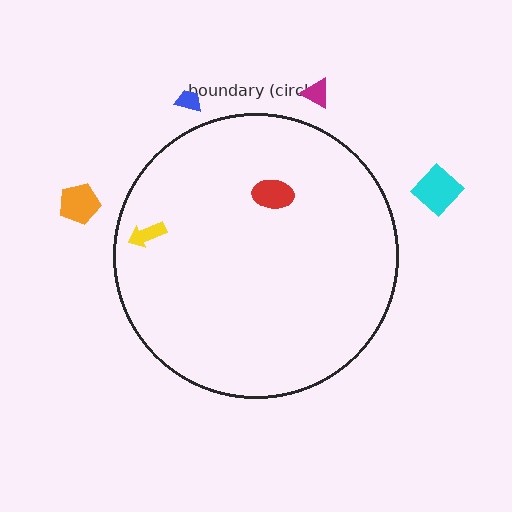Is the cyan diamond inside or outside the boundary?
Outside.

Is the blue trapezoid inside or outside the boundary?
Outside.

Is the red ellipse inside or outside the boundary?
Inside.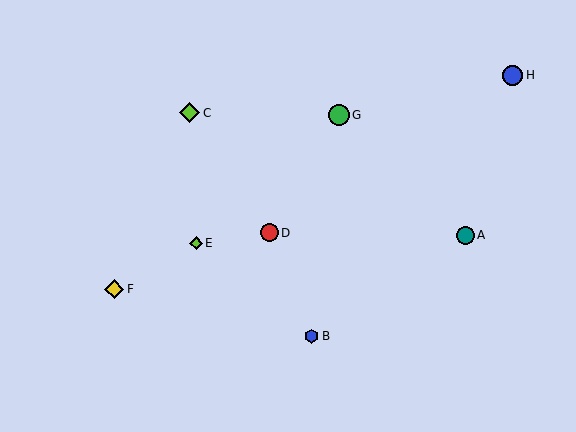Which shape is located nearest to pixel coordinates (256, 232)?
The red circle (labeled D) at (269, 233) is nearest to that location.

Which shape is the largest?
The green circle (labeled G) is the largest.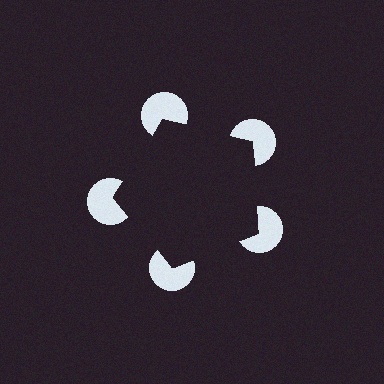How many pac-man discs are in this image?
There are 5 — one at each vertex of the illusory pentagon.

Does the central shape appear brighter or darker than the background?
It typically appears slightly darker than the background, even though no actual brightness change is drawn.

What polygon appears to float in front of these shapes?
An illusory pentagon — its edges are inferred from the aligned wedge cuts in the pac-man discs, not physically drawn.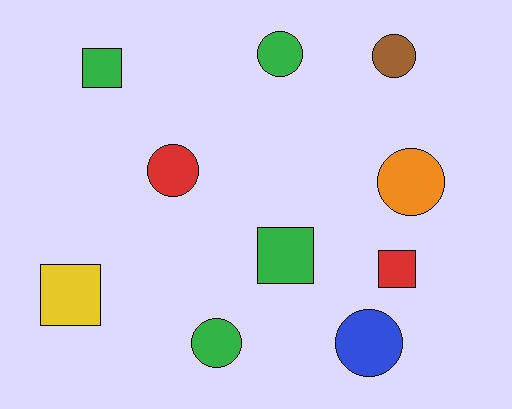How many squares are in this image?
There are 4 squares.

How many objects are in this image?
There are 10 objects.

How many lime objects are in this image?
There are no lime objects.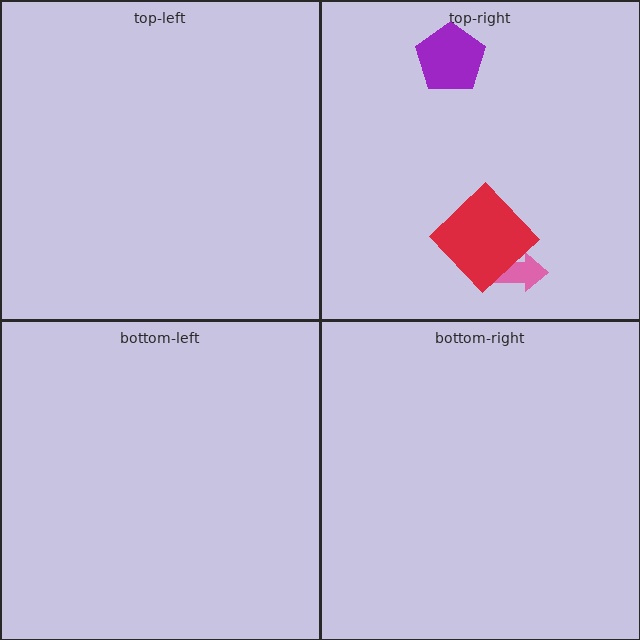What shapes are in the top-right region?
The pink arrow, the red diamond, the purple pentagon.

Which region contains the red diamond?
The top-right region.